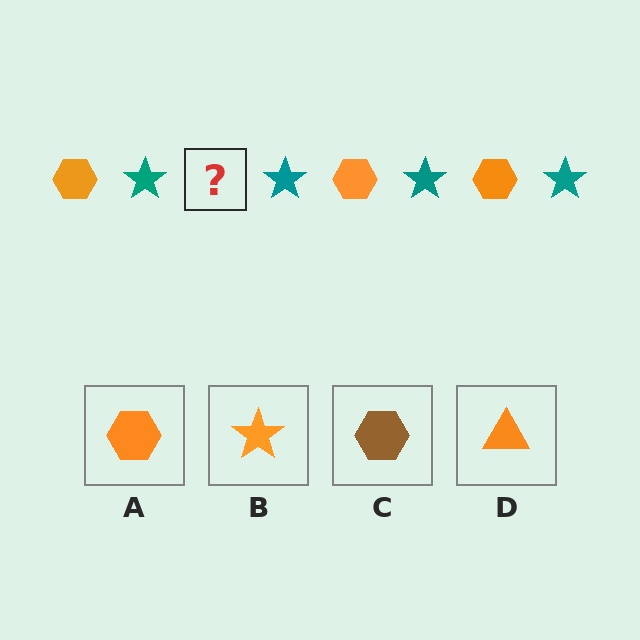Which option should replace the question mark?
Option A.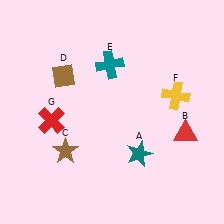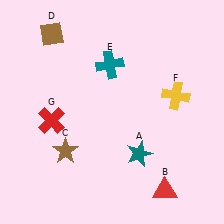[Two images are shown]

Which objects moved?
The objects that moved are: the red triangle (B), the brown diamond (D).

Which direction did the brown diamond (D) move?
The brown diamond (D) moved up.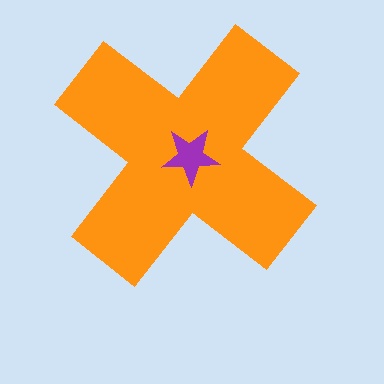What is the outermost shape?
The orange cross.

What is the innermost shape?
The purple star.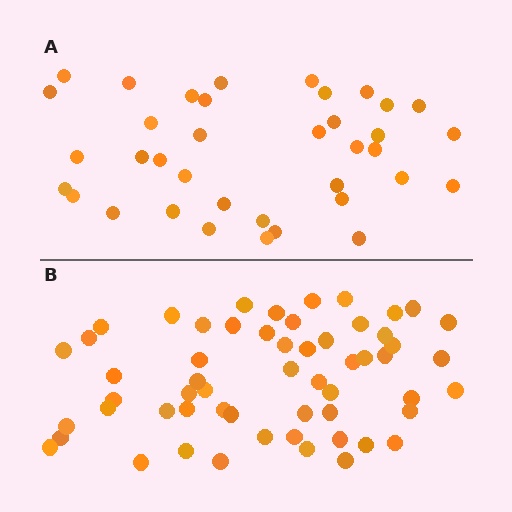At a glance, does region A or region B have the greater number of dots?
Region B (the bottom region) has more dots.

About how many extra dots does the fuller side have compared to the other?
Region B has approximately 20 more dots than region A.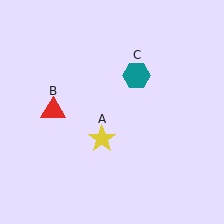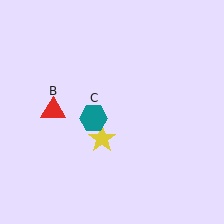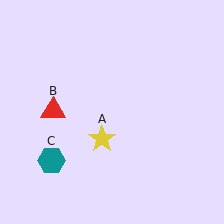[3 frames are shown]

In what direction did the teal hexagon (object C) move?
The teal hexagon (object C) moved down and to the left.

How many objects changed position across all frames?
1 object changed position: teal hexagon (object C).